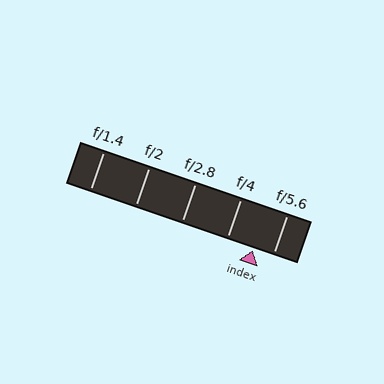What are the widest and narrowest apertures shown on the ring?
The widest aperture shown is f/1.4 and the narrowest is f/5.6.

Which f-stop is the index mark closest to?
The index mark is closest to f/5.6.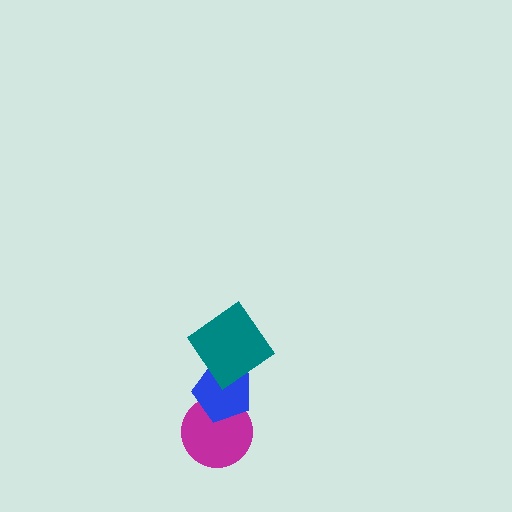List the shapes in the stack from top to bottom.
From top to bottom: the teal diamond, the blue pentagon, the magenta circle.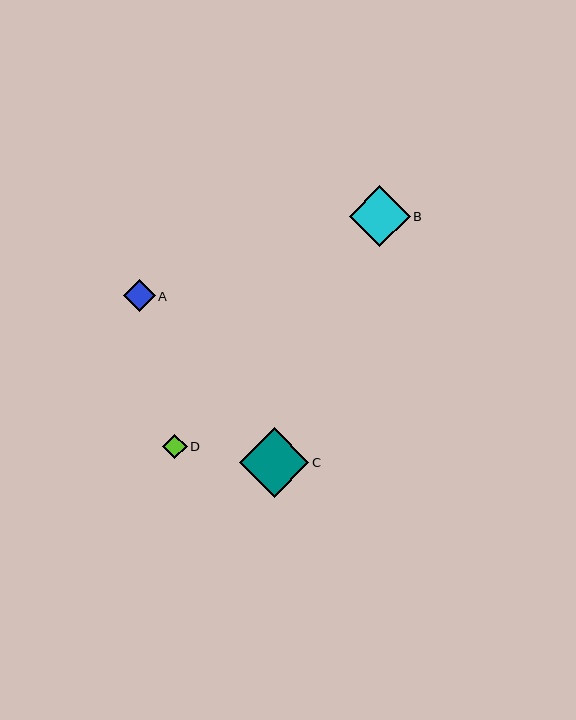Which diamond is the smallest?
Diamond D is the smallest with a size of approximately 24 pixels.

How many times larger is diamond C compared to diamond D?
Diamond C is approximately 2.9 times the size of diamond D.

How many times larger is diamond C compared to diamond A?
Diamond C is approximately 2.2 times the size of diamond A.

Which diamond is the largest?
Diamond C is the largest with a size of approximately 69 pixels.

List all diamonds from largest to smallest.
From largest to smallest: C, B, A, D.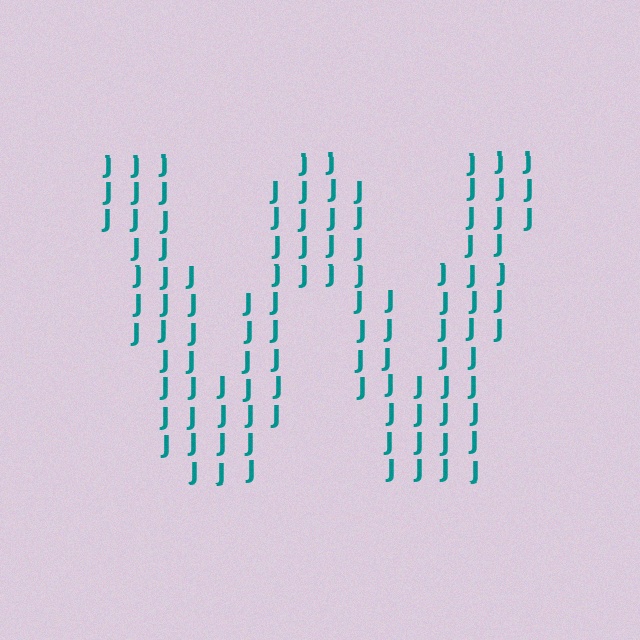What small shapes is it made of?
It is made of small letter J's.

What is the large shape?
The large shape is the letter W.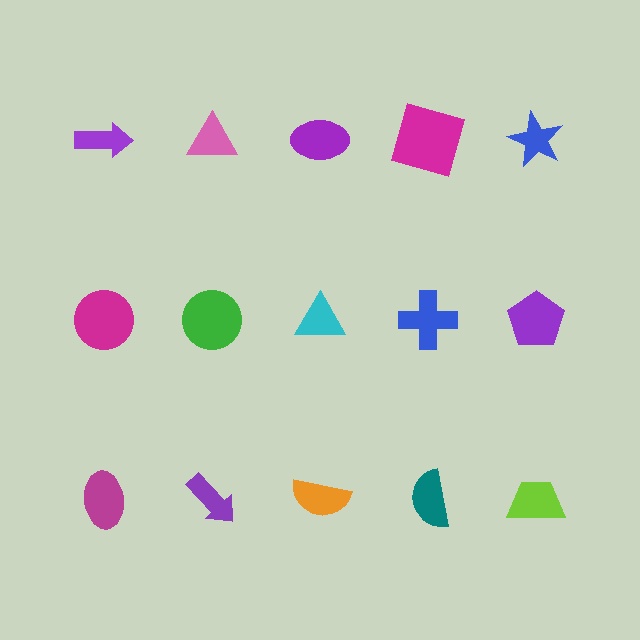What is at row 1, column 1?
A purple arrow.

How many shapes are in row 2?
5 shapes.